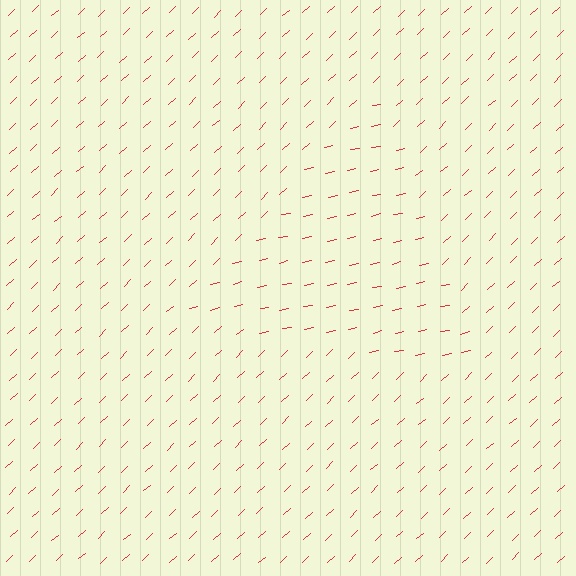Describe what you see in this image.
The image is filled with small red line segments. A triangle region in the image has lines oriented differently from the surrounding lines, creating a visible texture boundary.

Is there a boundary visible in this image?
Yes, there is a texture boundary formed by a change in line orientation.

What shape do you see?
I see a triangle.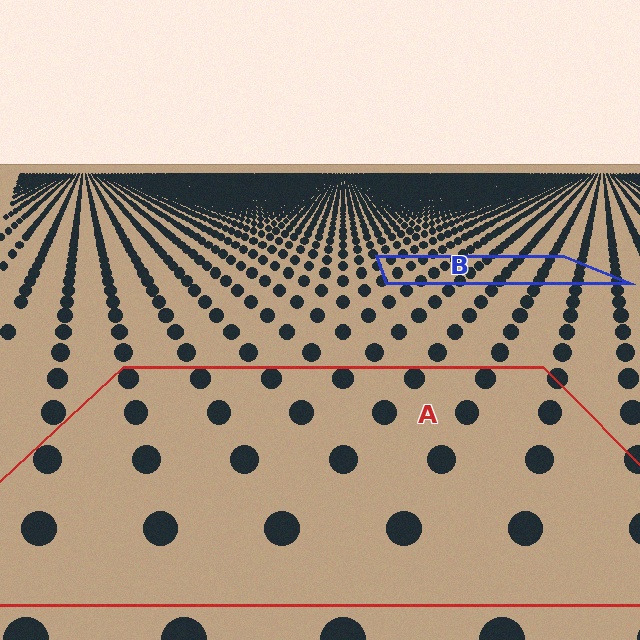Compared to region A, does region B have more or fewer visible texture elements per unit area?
Region B has more texture elements per unit area — they are packed more densely because it is farther away.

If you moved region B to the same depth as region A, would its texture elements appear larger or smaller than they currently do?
They would appear larger. At a closer depth, the same texture elements are projected at a bigger on-screen size.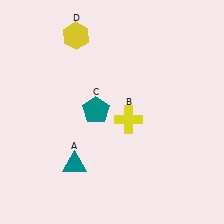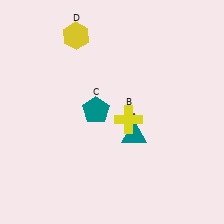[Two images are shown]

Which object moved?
The teal triangle (A) moved right.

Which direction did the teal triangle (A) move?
The teal triangle (A) moved right.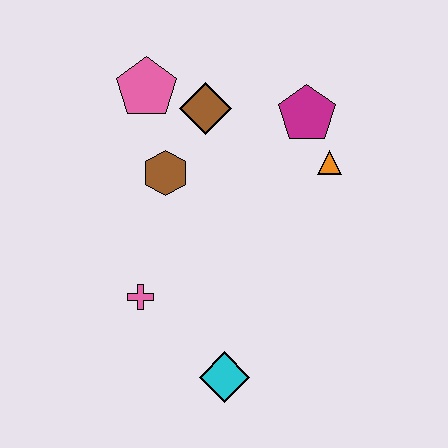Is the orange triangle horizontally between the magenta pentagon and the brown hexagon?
No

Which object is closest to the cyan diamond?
The pink cross is closest to the cyan diamond.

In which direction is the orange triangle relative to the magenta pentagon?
The orange triangle is below the magenta pentagon.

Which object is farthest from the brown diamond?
The cyan diamond is farthest from the brown diamond.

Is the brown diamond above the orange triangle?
Yes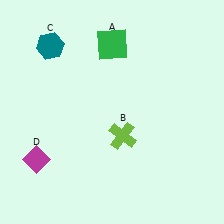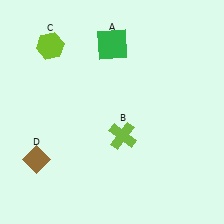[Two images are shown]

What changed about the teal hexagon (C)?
In Image 1, C is teal. In Image 2, it changed to lime.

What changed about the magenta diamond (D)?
In Image 1, D is magenta. In Image 2, it changed to brown.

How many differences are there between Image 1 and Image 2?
There are 2 differences between the two images.